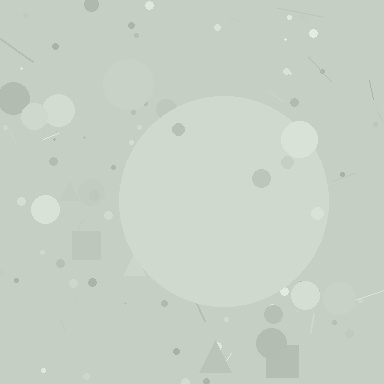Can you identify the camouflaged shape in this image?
The camouflaged shape is a circle.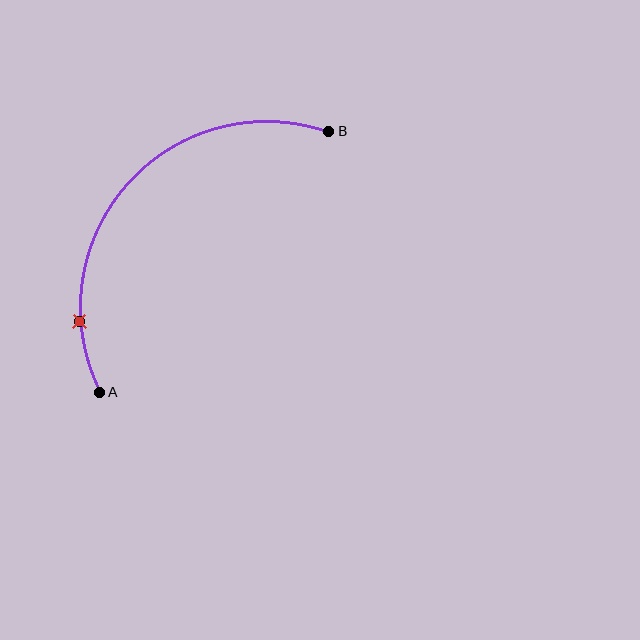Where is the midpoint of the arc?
The arc midpoint is the point on the curve farthest from the straight line joining A and B. It sits above and to the left of that line.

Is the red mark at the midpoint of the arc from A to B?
No. The red mark lies on the arc but is closer to endpoint A. The arc midpoint would be at the point on the curve equidistant along the arc from both A and B.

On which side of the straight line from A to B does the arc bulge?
The arc bulges above and to the left of the straight line connecting A and B.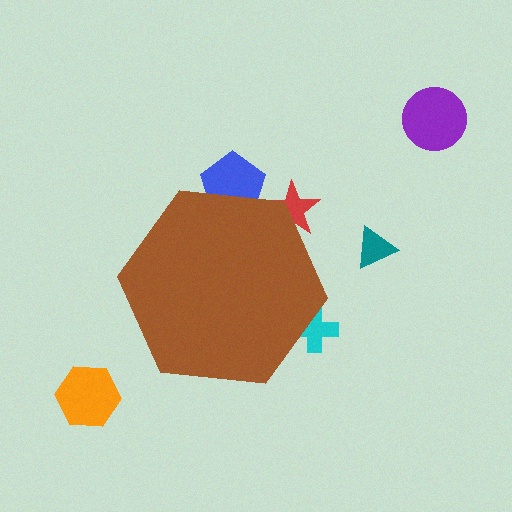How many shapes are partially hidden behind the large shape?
3 shapes are partially hidden.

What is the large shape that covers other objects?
A brown hexagon.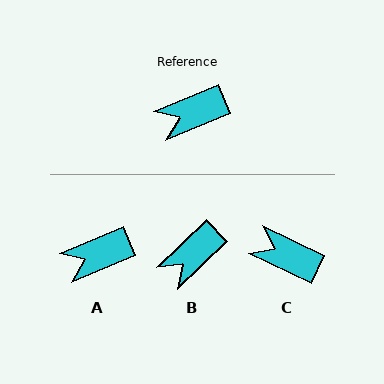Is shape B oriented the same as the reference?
No, it is off by about 22 degrees.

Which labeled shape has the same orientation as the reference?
A.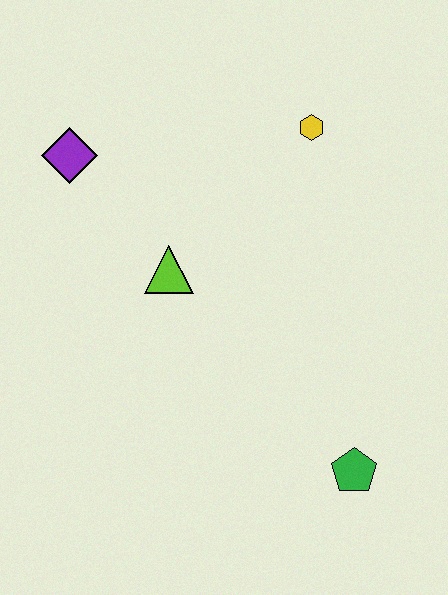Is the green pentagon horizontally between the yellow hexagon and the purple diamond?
No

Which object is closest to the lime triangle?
The purple diamond is closest to the lime triangle.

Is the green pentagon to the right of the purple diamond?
Yes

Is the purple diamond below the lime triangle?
No